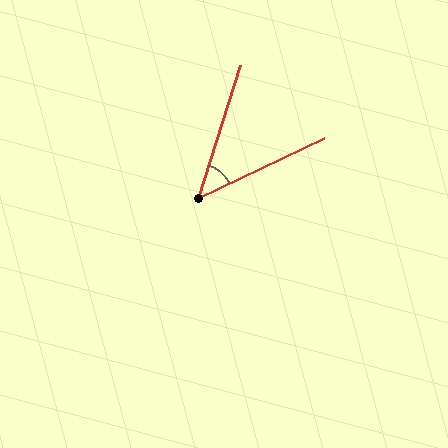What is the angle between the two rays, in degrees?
Approximately 47 degrees.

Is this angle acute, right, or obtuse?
It is acute.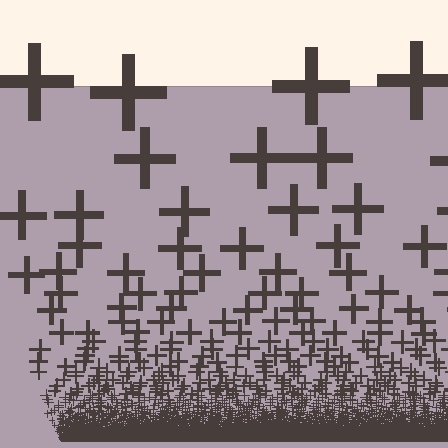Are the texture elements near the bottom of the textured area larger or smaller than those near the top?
Smaller. The gradient is inverted — elements near the bottom are smaller and denser.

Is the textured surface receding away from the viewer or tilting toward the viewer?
The surface appears to tilt toward the viewer. Texture elements get larger and sparser toward the top.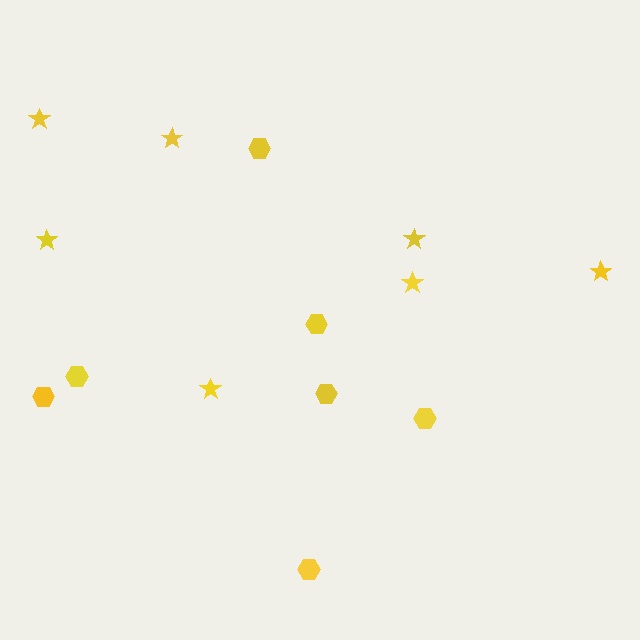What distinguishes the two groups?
There are 2 groups: one group of stars (7) and one group of hexagons (7).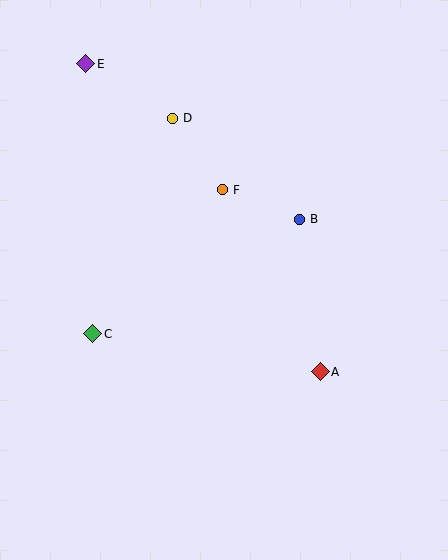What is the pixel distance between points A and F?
The distance between A and F is 207 pixels.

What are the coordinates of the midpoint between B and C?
The midpoint between B and C is at (196, 277).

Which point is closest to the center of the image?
Point F at (222, 190) is closest to the center.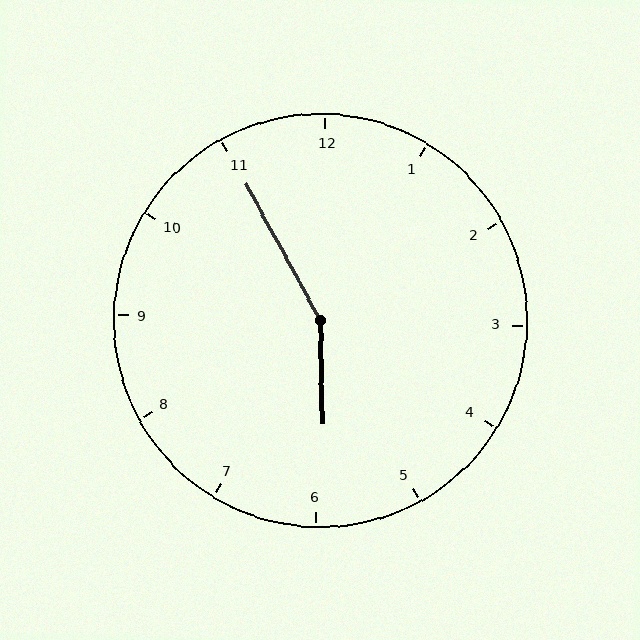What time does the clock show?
5:55.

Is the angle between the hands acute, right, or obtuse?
It is obtuse.